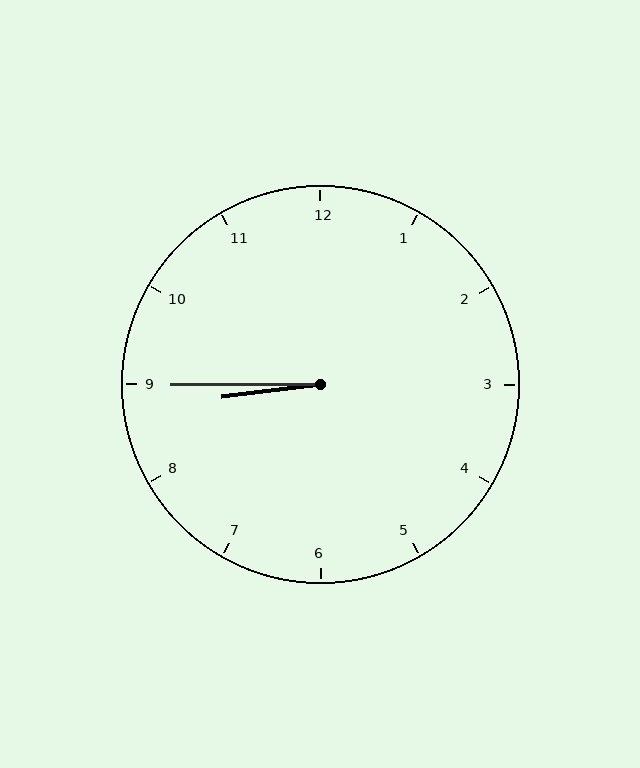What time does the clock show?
8:45.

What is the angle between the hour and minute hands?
Approximately 8 degrees.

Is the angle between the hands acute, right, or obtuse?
It is acute.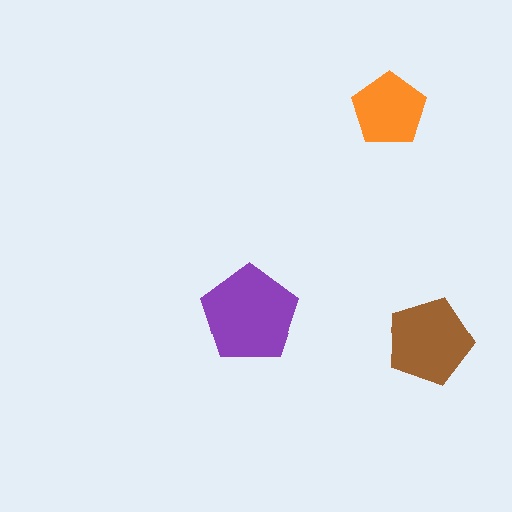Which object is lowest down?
The brown pentagon is bottommost.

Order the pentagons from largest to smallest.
the purple one, the brown one, the orange one.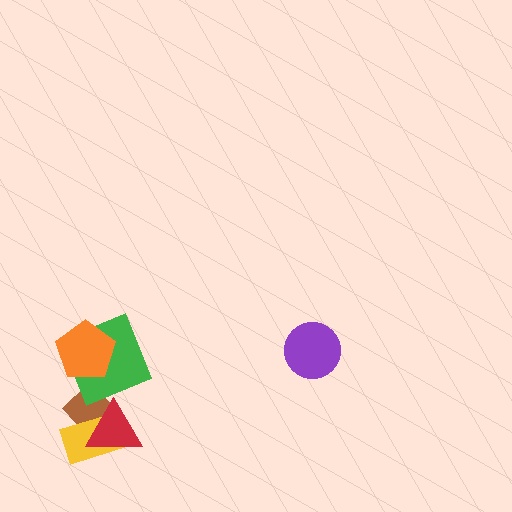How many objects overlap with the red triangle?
3 objects overlap with the red triangle.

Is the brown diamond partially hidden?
Yes, it is partially covered by another shape.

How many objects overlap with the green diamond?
3 objects overlap with the green diamond.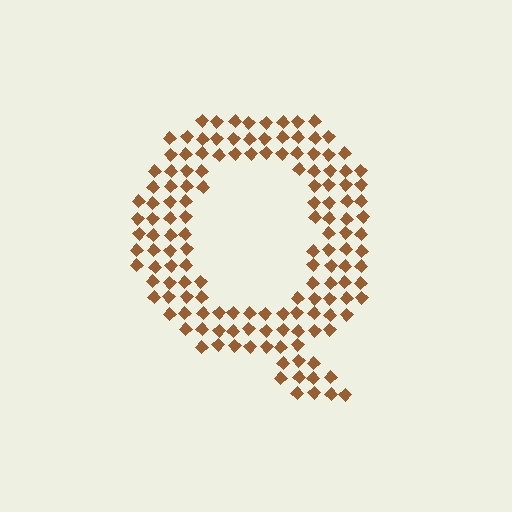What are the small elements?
The small elements are diamonds.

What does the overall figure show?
The overall figure shows the letter Q.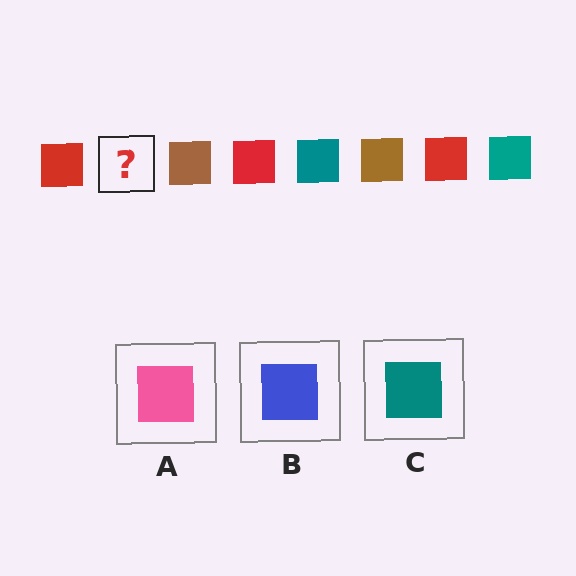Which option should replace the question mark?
Option C.